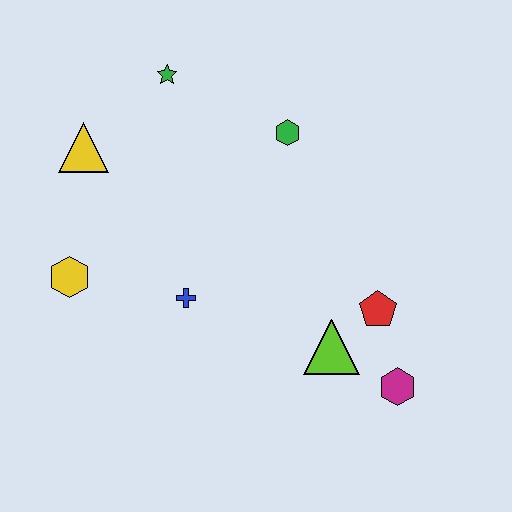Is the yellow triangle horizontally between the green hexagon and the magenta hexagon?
No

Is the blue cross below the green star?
Yes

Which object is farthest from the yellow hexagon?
The magenta hexagon is farthest from the yellow hexagon.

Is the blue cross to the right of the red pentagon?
No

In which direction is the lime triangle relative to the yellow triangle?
The lime triangle is to the right of the yellow triangle.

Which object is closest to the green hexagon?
The green star is closest to the green hexagon.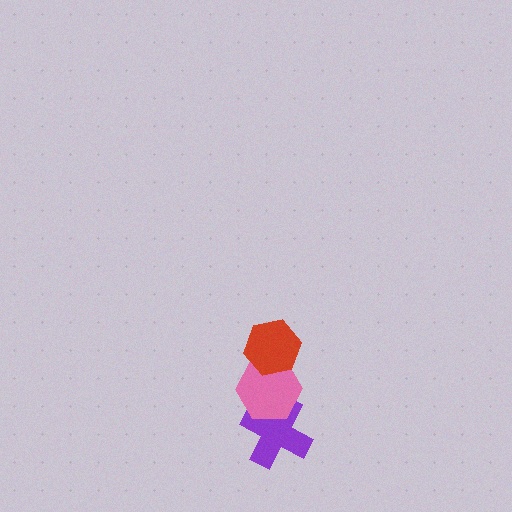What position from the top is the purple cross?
The purple cross is 3rd from the top.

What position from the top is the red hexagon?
The red hexagon is 1st from the top.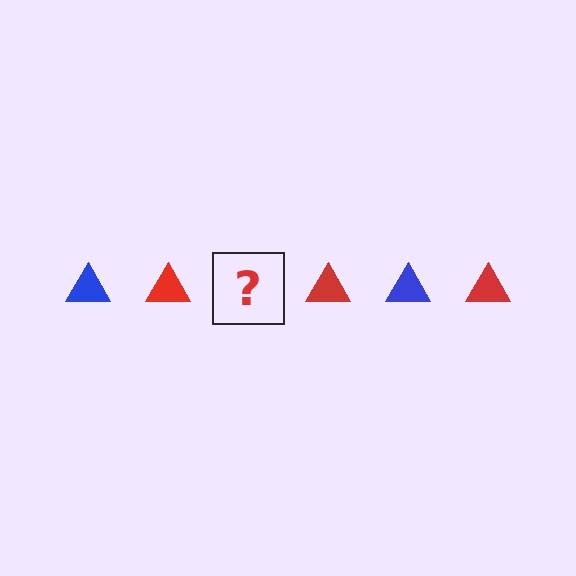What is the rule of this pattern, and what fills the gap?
The rule is that the pattern cycles through blue, red triangles. The gap should be filled with a blue triangle.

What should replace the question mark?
The question mark should be replaced with a blue triangle.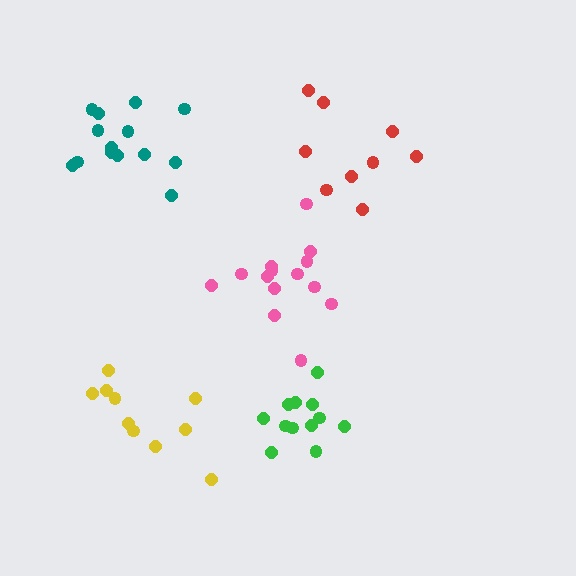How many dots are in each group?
Group 1: 9 dots, Group 2: 14 dots, Group 3: 10 dots, Group 4: 14 dots, Group 5: 12 dots (59 total).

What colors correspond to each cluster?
The clusters are colored: red, teal, yellow, pink, green.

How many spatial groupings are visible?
There are 5 spatial groupings.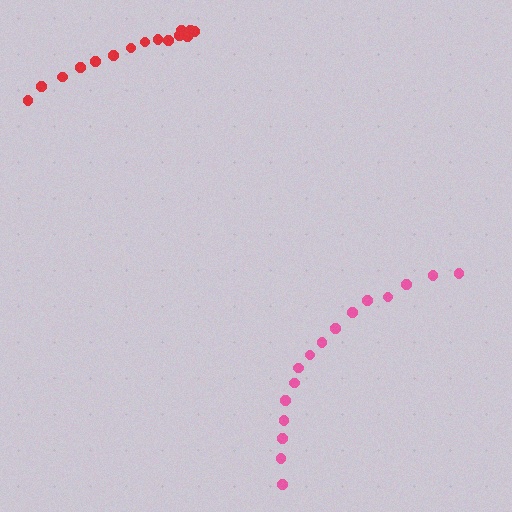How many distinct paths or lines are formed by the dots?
There are 2 distinct paths.